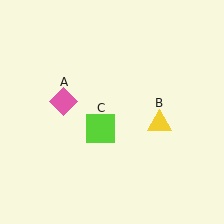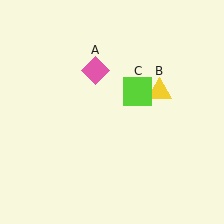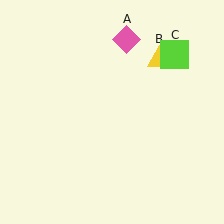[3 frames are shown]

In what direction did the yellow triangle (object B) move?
The yellow triangle (object B) moved up.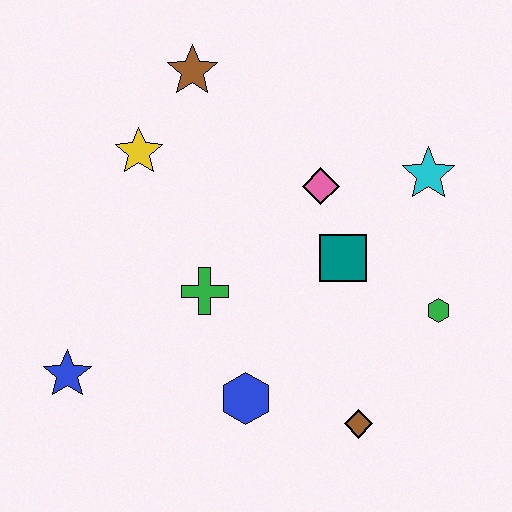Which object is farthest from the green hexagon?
The blue star is farthest from the green hexagon.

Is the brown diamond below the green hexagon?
Yes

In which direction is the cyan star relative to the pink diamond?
The cyan star is to the right of the pink diamond.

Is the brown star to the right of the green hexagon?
No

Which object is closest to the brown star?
The yellow star is closest to the brown star.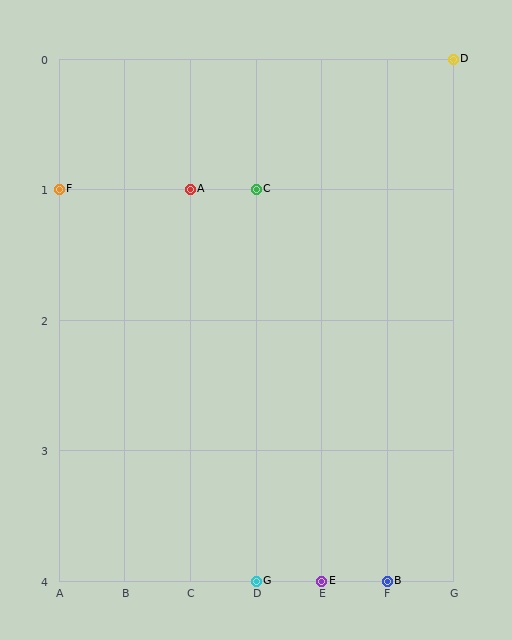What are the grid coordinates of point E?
Point E is at grid coordinates (E, 4).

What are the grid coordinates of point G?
Point G is at grid coordinates (D, 4).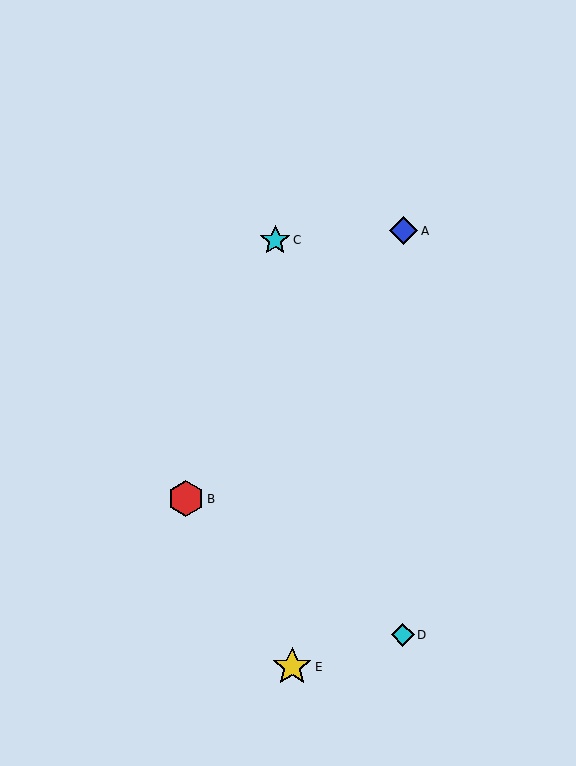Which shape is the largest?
The yellow star (labeled E) is the largest.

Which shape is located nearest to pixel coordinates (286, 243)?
The cyan star (labeled C) at (275, 240) is nearest to that location.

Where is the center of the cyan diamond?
The center of the cyan diamond is at (403, 635).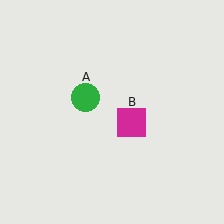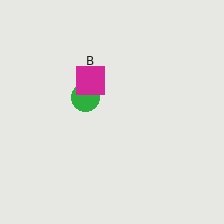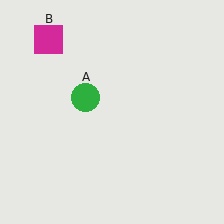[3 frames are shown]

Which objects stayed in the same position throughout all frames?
Green circle (object A) remained stationary.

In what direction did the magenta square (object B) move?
The magenta square (object B) moved up and to the left.